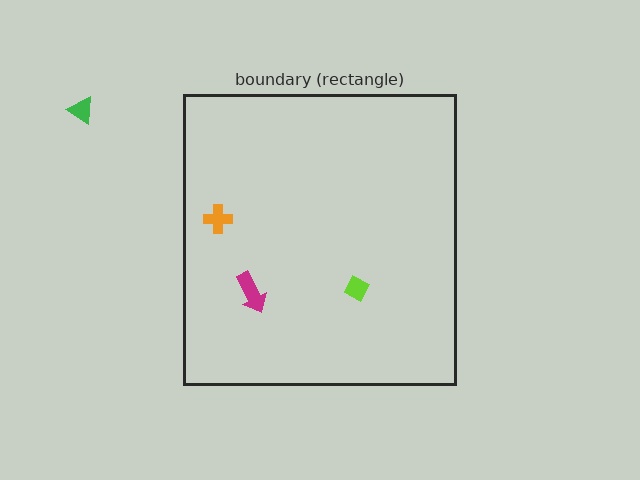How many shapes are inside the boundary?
3 inside, 1 outside.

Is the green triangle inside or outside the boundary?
Outside.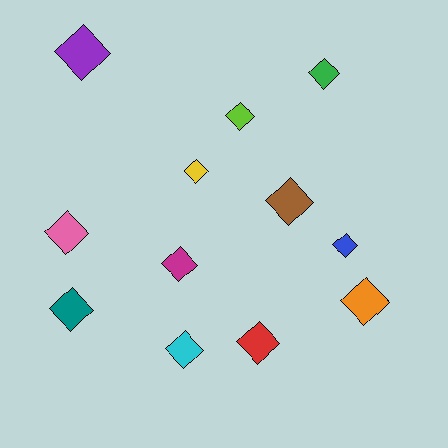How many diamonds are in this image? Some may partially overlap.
There are 12 diamonds.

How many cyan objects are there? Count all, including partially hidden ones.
There is 1 cyan object.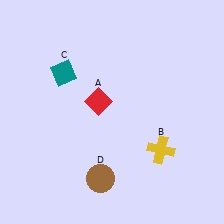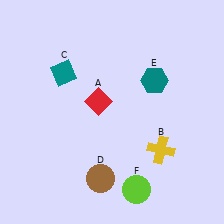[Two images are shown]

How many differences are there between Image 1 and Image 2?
There are 2 differences between the two images.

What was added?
A teal hexagon (E), a lime circle (F) were added in Image 2.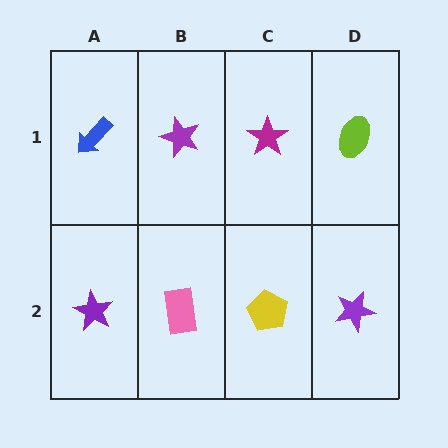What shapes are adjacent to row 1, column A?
A purple star (row 2, column A), a purple star (row 1, column B).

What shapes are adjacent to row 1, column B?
A pink rectangle (row 2, column B), a blue arrow (row 1, column A), a magenta star (row 1, column C).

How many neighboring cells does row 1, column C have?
3.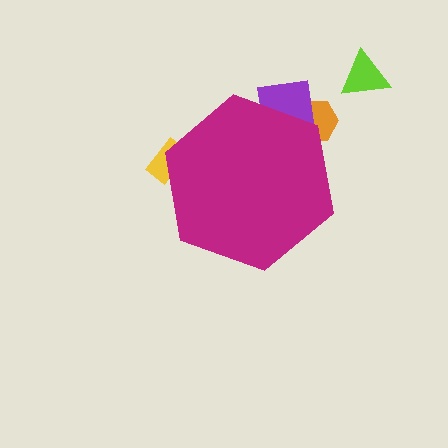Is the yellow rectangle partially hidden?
Yes, the yellow rectangle is partially hidden behind the magenta hexagon.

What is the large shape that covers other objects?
A magenta hexagon.